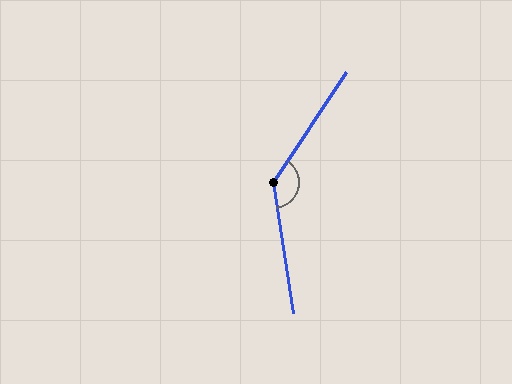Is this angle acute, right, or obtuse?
It is obtuse.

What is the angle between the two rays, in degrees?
Approximately 138 degrees.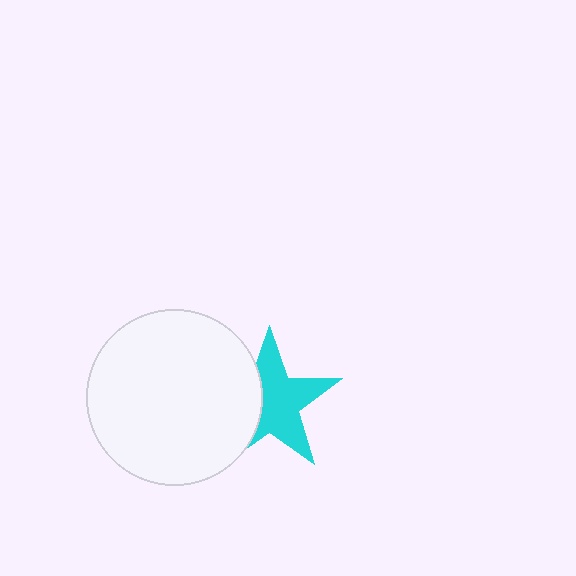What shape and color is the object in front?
The object in front is a white circle.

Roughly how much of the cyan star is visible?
About half of it is visible (roughly 64%).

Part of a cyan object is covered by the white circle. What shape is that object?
It is a star.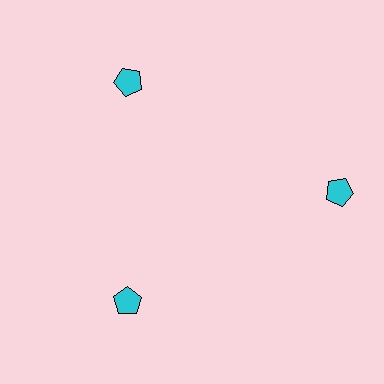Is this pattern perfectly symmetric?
No. The 3 cyan pentagons are arranged in a ring, but one element near the 3 o'clock position is pushed outward from the center, breaking the 3-fold rotational symmetry.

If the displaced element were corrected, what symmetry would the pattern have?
It would have 3-fold rotational symmetry — the pattern would map onto itself every 120 degrees.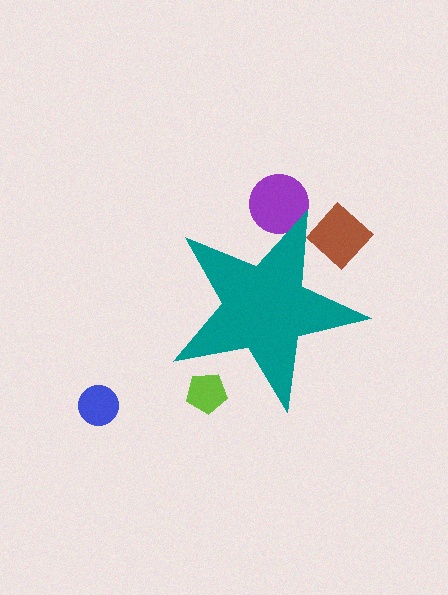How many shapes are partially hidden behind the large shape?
3 shapes are partially hidden.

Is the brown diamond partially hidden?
Yes, the brown diamond is partially hidden behind the teal star.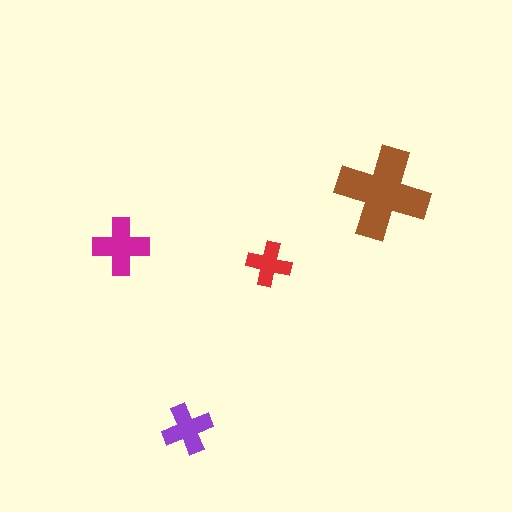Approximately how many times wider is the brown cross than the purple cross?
About 2 times wider.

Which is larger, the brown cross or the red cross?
The brown one.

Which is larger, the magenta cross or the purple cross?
The magenta one.